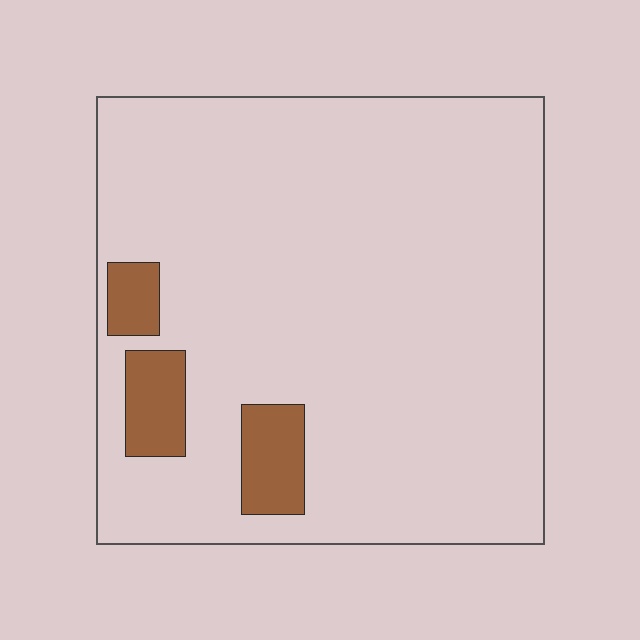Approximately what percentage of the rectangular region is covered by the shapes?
Approximately 10%.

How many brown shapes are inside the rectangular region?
3.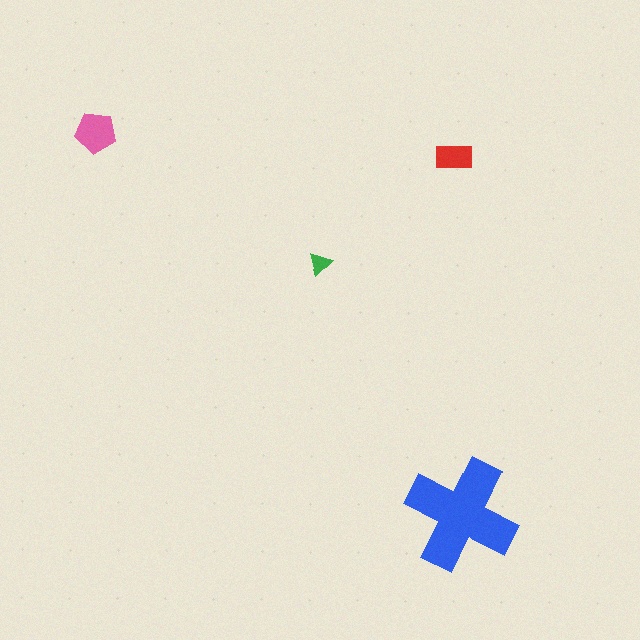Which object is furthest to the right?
The blue cross is rightmost.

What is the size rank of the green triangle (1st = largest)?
4th.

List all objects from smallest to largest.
The green triangle, the red rectangle, the pink pentagon, the blue cross.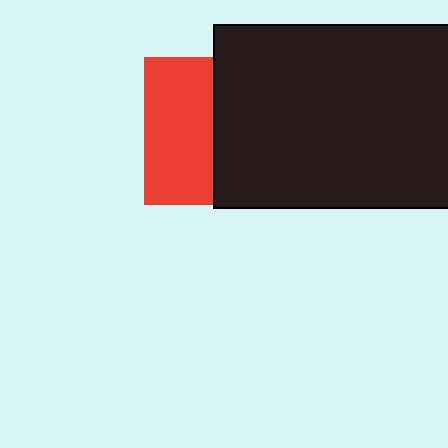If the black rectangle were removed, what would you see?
You would see the complete red square.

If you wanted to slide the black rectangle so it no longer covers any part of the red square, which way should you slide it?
Slide it right — that is the most direct way to separate the two shapes.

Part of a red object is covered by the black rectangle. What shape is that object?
It is a square.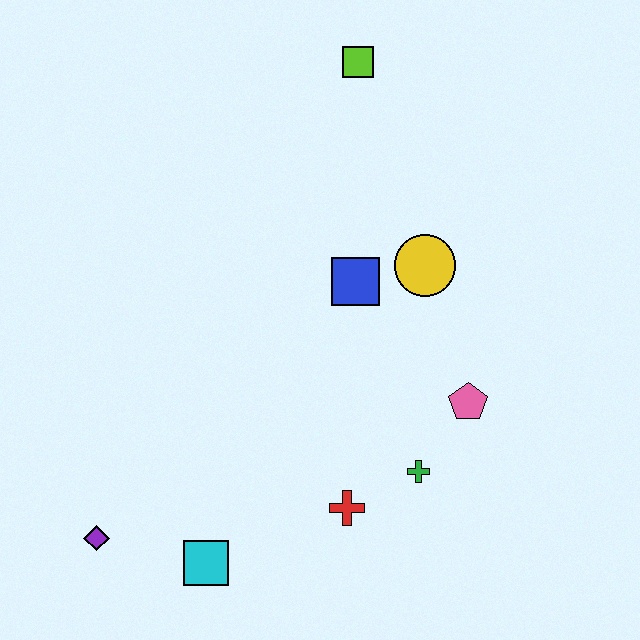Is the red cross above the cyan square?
Yes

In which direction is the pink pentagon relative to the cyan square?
The pink pentagon is to the right of the cyan square.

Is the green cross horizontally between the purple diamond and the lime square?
No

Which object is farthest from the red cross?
The lime square is farthest from the red cross.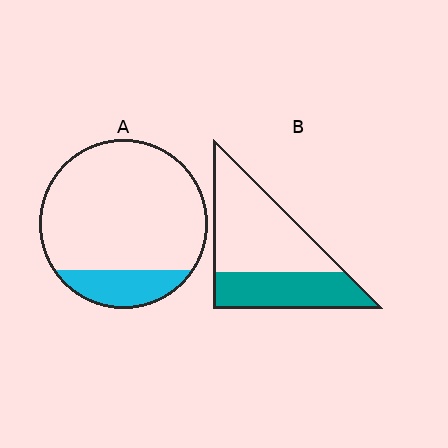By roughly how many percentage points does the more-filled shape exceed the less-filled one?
By roughly 20 percentage points (B over A).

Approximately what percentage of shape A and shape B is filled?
A is approximately 15% and B is approximately 40%.